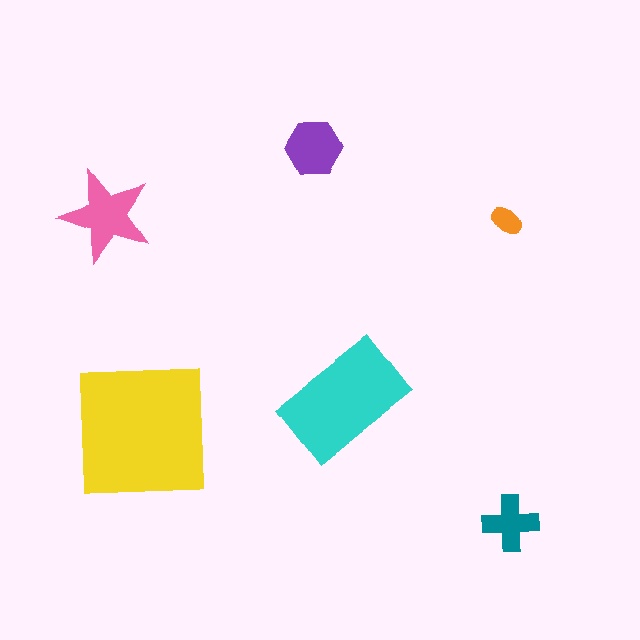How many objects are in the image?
There are 6 objects in the image.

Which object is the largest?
The yellow square.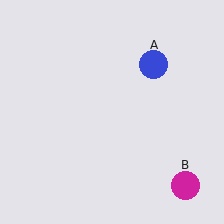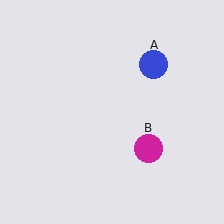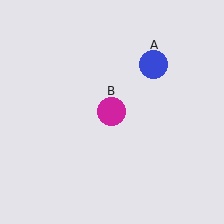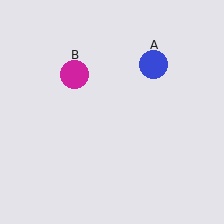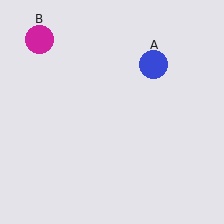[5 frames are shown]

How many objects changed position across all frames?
1 object changed position: magenta circle (object B).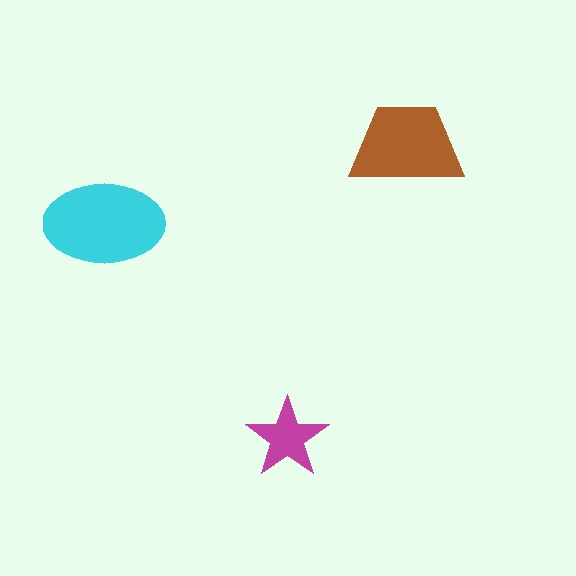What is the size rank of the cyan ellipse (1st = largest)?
1st.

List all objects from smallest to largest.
The magenta star, the brown trapezoid, the cyan ellipse.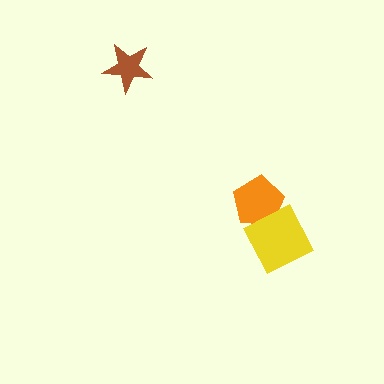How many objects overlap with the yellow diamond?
1 object overlaps with the yellow diamond.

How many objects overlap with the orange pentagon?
1 object overlaps with the orange pentagon.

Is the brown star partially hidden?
No, no other shape covers it.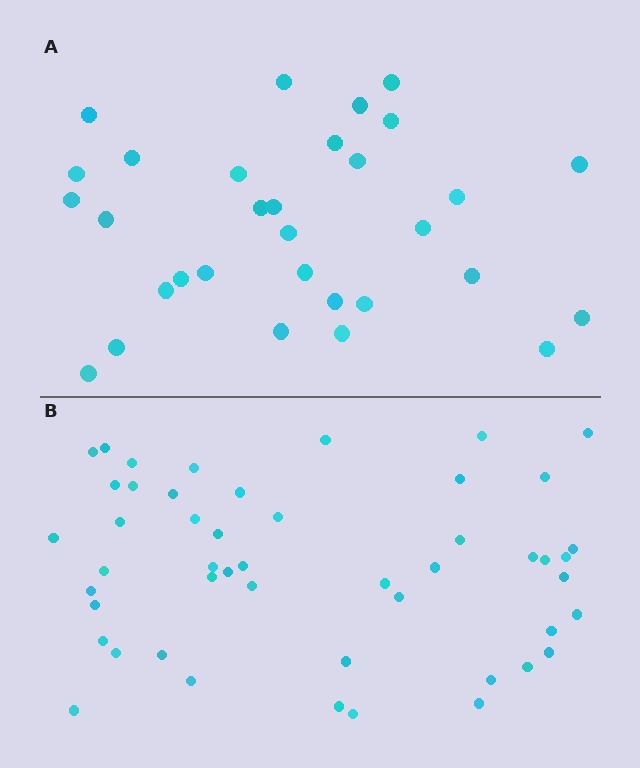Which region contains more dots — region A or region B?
Region B (the bottom region) has more dots.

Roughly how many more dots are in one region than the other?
Region B has approximately 20 more dots than region A.